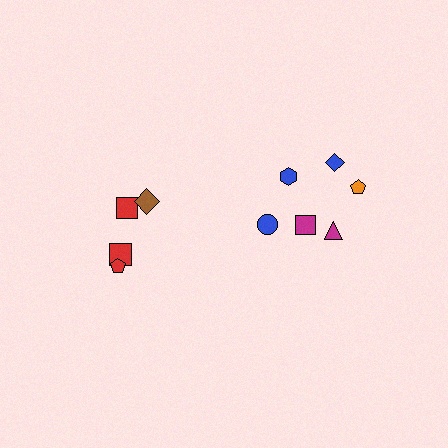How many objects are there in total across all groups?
There are 10 objects.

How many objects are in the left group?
There are 4 objects.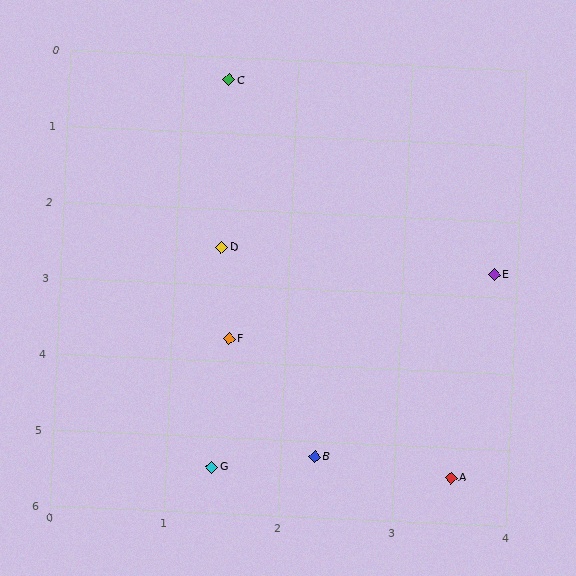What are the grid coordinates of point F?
Point F is at approximately (1.5, 3.7).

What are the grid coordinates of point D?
Point D is at approximately (1.4, 2.5).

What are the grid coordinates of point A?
Point A is at approximately (3.5, 5.4).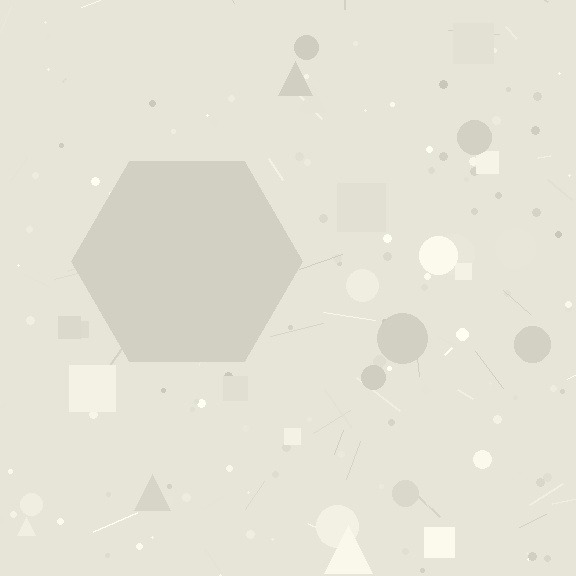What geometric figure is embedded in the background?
A hexagon is embedded in the background.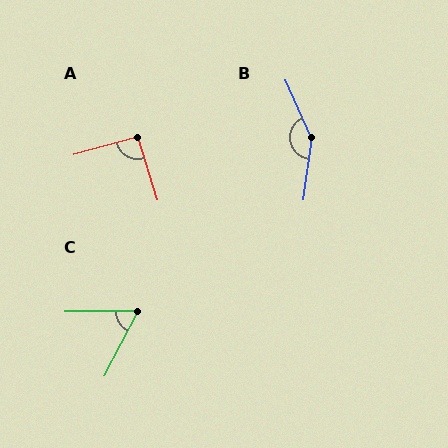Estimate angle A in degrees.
Approximately 93 degrees.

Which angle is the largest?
B, at approximately 148 degrees.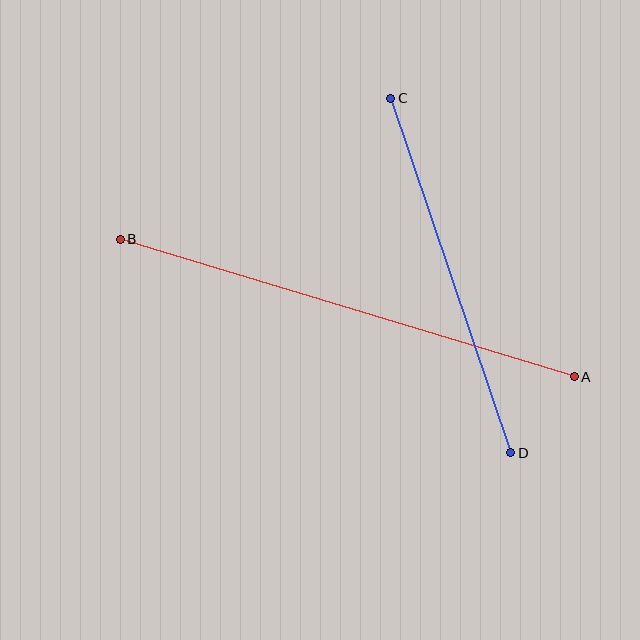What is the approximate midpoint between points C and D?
The midpoint is at approximately (451, 276) pixels.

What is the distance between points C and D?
The distance is approximately 375 pixels.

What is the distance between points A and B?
The distance is approximately 474 pixels.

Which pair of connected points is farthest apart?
Points A and B are farthest apart.